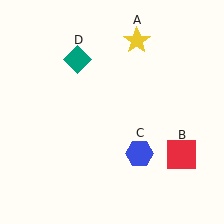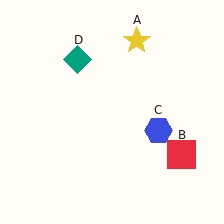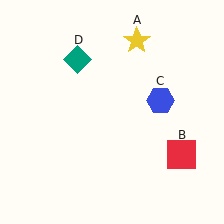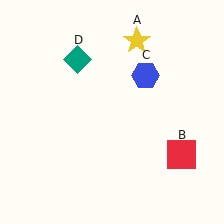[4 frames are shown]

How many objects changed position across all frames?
1 object changed position: blue hexagon (object C).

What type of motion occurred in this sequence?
The blue hexagon (object C) rotated counterclockwise around the center of the scene.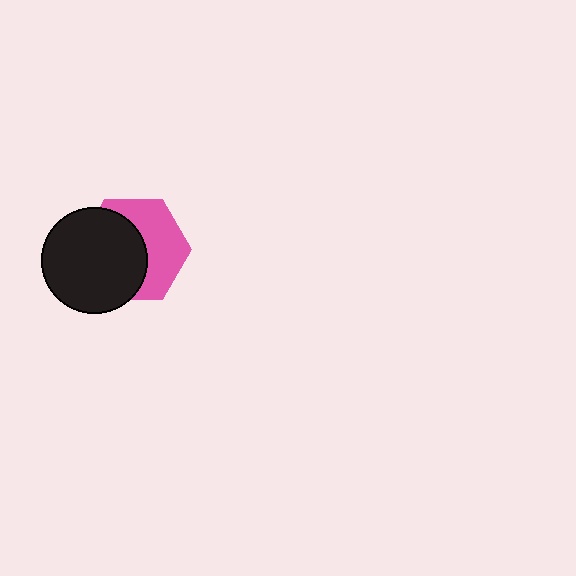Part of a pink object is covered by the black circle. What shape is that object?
It is a hexagon.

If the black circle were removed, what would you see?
You would see the complete pink hexagon.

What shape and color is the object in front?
The object in front is a black circle.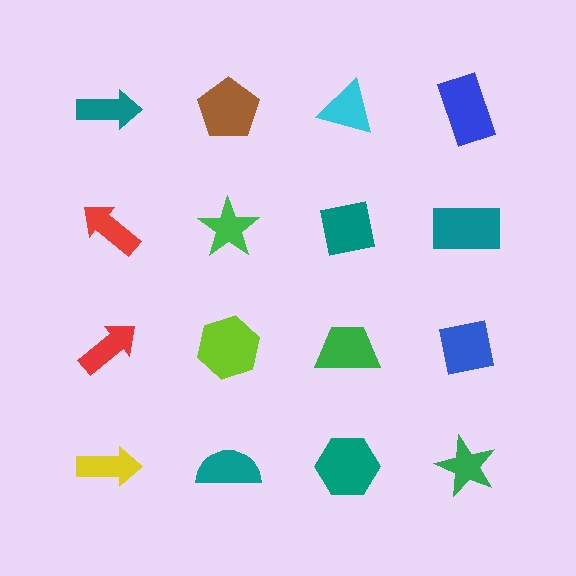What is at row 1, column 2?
A brown pentagon.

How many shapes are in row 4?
4 shapes.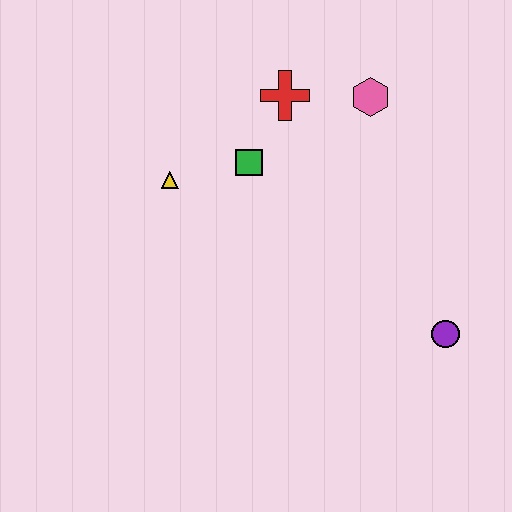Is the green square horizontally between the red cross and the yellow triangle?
Yes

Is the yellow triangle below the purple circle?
No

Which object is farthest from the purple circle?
The yellow triangle is farthest from the purple circle.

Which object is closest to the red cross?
The green square is closest to the red cross.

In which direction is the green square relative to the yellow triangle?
The green square is to the right of the yellow triangle.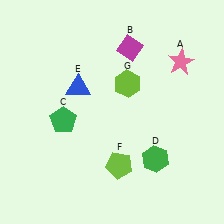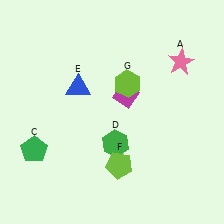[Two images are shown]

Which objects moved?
The objects that moved are: the magenta diamond (B), the green pentagon (C), the green hexagon (D).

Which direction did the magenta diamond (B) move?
The magenta diamond (B) moved down.